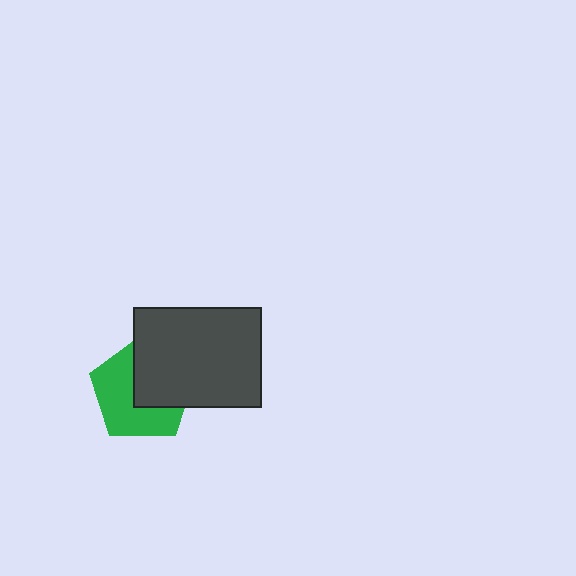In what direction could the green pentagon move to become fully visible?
The green pentagon could move toward the lower-left. That would shift it out from behind the dark gray rectangle entirely.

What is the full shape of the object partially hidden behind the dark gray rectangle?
The partially hidden object is a green pentagon.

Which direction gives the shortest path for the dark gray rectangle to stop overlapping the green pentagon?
Moving toward the upper-right gives the shortest separation.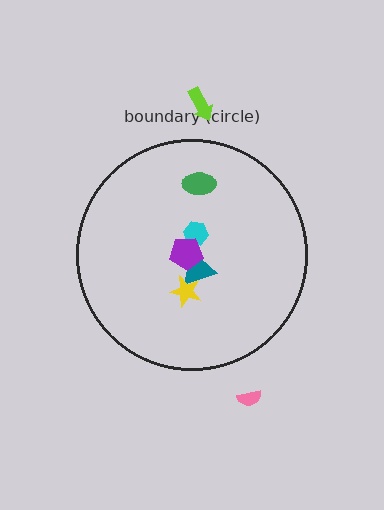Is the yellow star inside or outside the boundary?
Inside.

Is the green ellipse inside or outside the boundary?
Inside.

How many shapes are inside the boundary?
5 inside, 2 outside.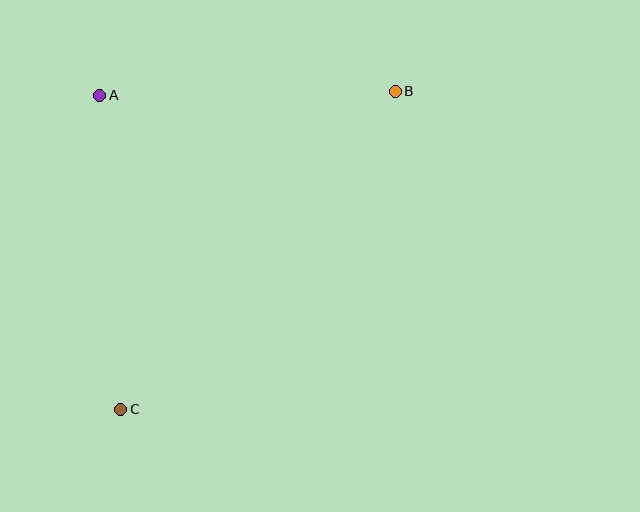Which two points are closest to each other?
Points A and B are closest to each other.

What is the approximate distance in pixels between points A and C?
The distance between A and C is approximately 315 pixels.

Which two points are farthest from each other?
Points B and C are farthest from each other.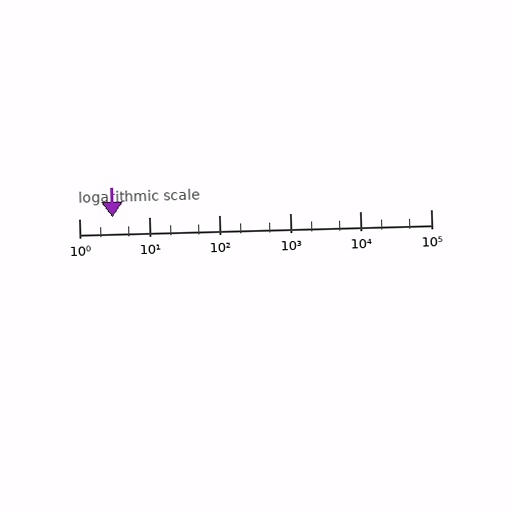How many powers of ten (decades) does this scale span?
The scale spans 5 decades, from 1 to 100000.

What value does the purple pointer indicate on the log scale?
The pointer indicates approximately 3.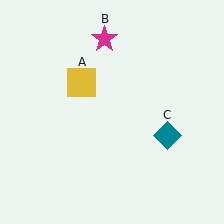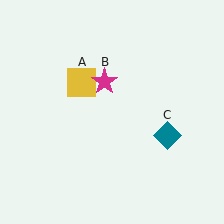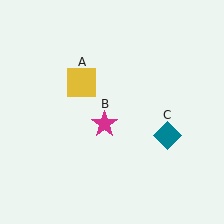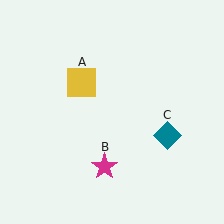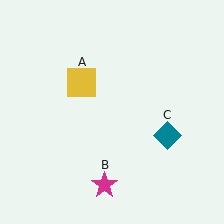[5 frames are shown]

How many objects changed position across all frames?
1 object changed position: magenta star (object B).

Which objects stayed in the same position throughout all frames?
Yellow square (object A) and teal diamond (object C) remained stationary.